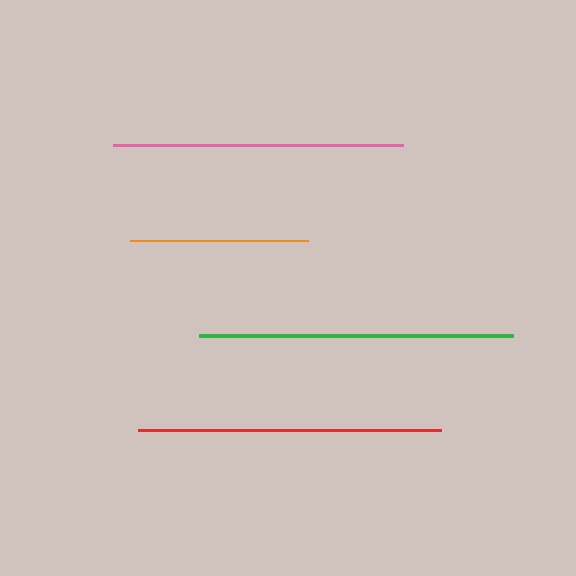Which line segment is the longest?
The green line is the longest at approximately 313 pixels.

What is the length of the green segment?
The green segment is approximately 313 pixels long.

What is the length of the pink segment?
The pink segment is approximately 290 pixels long.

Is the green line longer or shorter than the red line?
The green line is longer than the red line.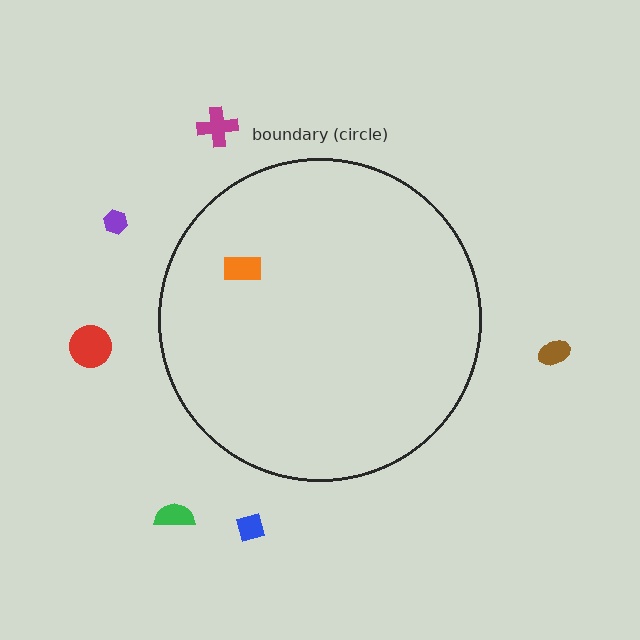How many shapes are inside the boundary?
1 inside, 6 outside.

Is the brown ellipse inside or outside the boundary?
Outside.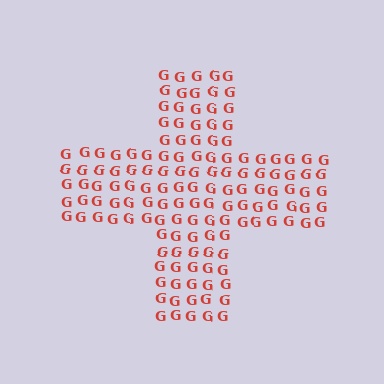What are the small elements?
The small elements are letter G's.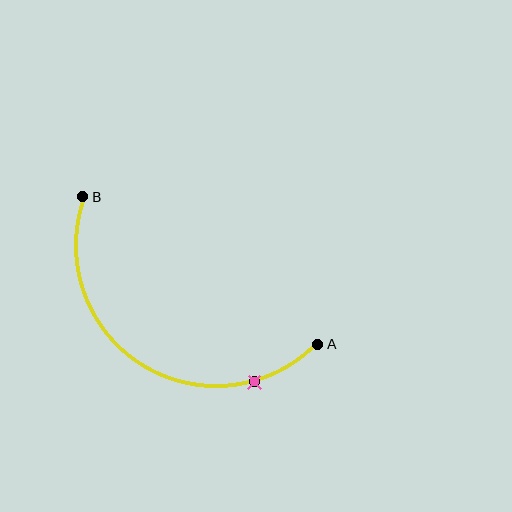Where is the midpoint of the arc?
The arc midpoint is the point on the curve farthest from the straight line joining A and B. It sits below that line.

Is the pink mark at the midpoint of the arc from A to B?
No. The pink mark lies on the arc but is closer to endpoint A. The arc midpoint would be at the point on the curve equidistant along the arc from both A and B.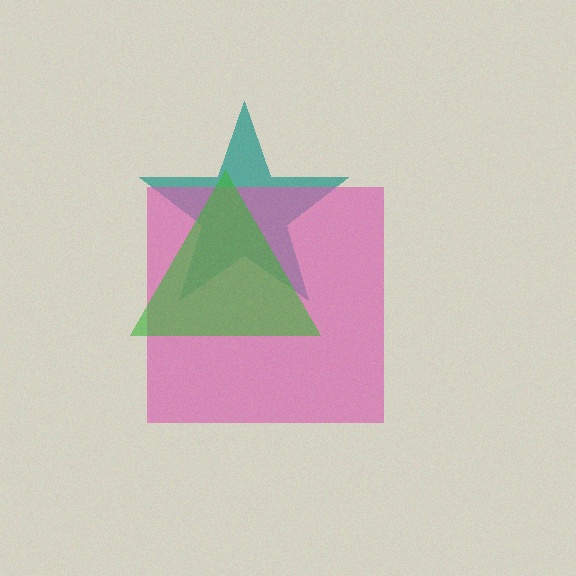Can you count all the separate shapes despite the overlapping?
Yes, there are 3 separate shapes.